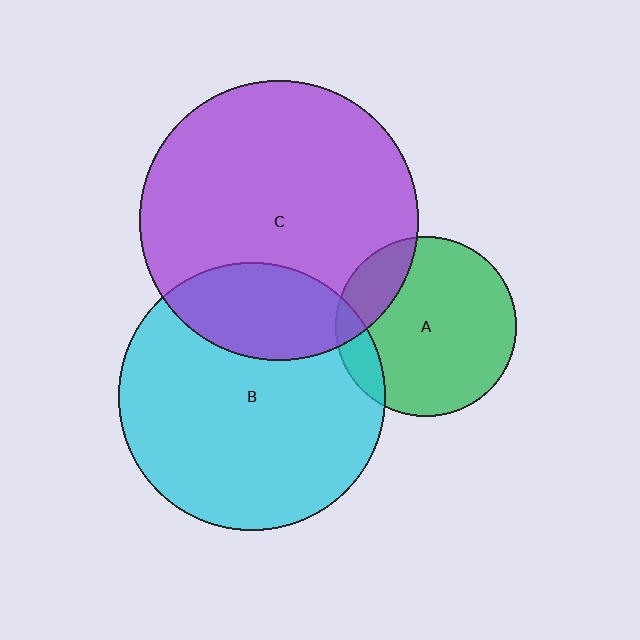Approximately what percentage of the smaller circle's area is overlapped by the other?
Approximately 25%.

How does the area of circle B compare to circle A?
Approximately 2.2 times.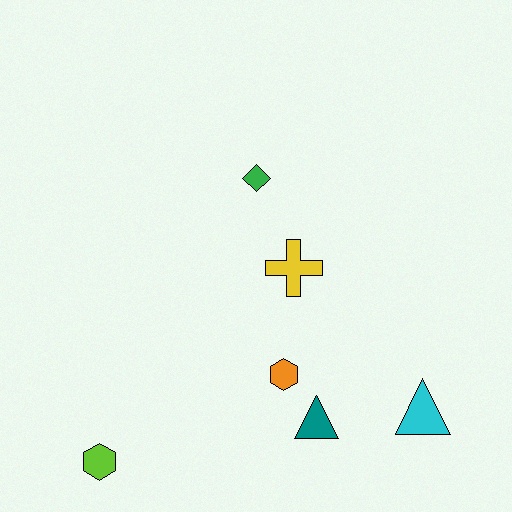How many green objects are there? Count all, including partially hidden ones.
There is 1 green object.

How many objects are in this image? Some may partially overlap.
There are 6 objects.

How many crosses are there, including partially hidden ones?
There is 1 cross.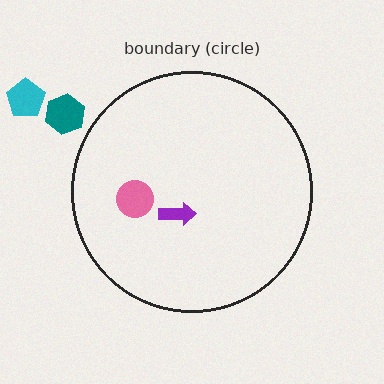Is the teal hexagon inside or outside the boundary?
Outside.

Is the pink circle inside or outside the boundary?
Inside.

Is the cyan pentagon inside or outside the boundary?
Outside.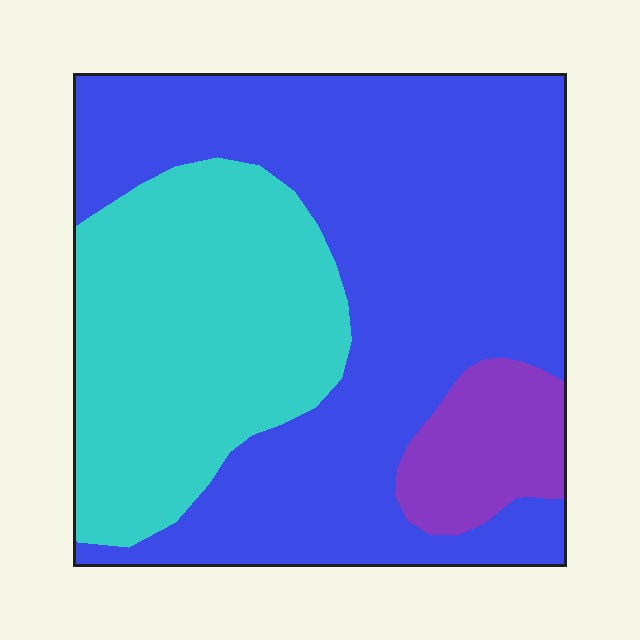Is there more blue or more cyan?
Blue.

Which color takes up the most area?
Blue, at roughly 60%.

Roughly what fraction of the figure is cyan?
Cyan takes up between a quarter and a half of the figure.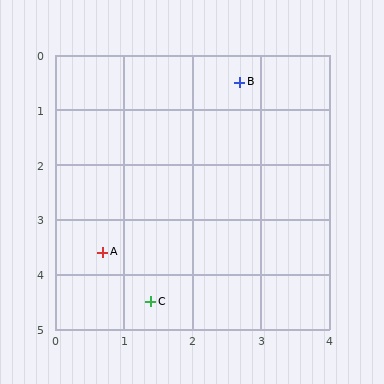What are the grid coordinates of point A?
Point A is at approximately (0.7, 3.6).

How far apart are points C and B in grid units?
Points C and B are about 4.2 grid units apart.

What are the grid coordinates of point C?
Point C is at approximately (1.4, 4.5).